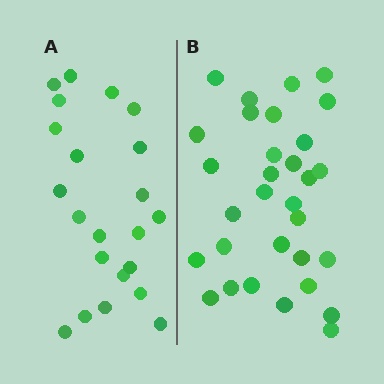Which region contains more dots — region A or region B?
Region B (the right region) has more dots.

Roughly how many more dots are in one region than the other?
Region B has roughly 8 or so more dots than region A.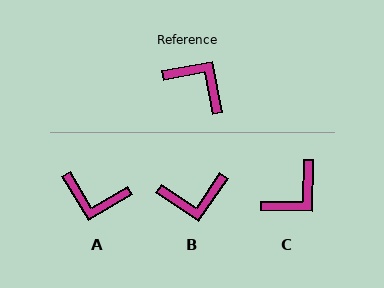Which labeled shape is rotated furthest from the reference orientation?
A, about 160 degrees away.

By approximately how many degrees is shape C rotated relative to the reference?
Approximately 101 degrees clockwise.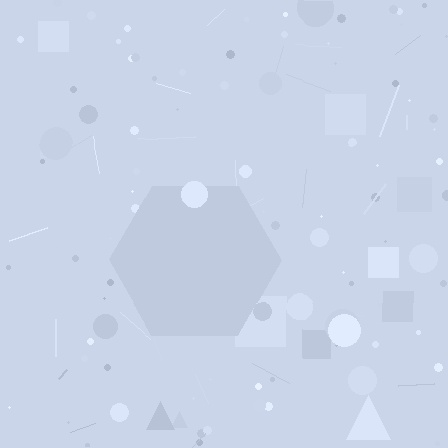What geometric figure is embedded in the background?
A hexagon is embedded in the background.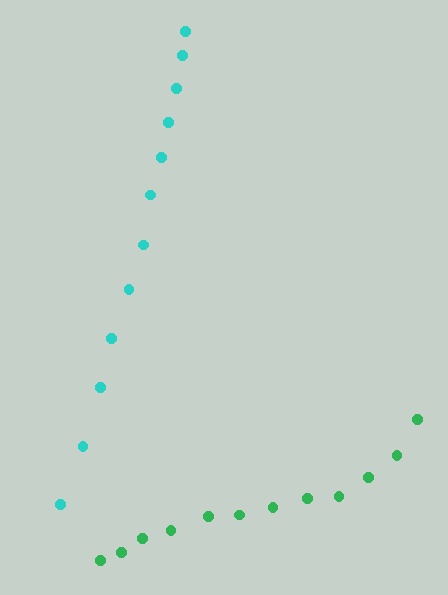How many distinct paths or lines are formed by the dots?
There are 2 distinct paths.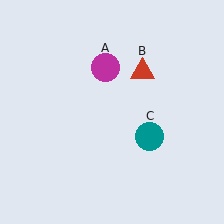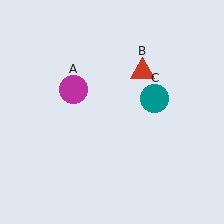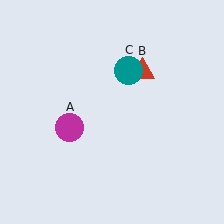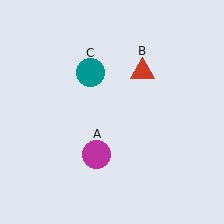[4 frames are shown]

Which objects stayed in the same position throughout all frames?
Red triangle (object B) remained stationary.